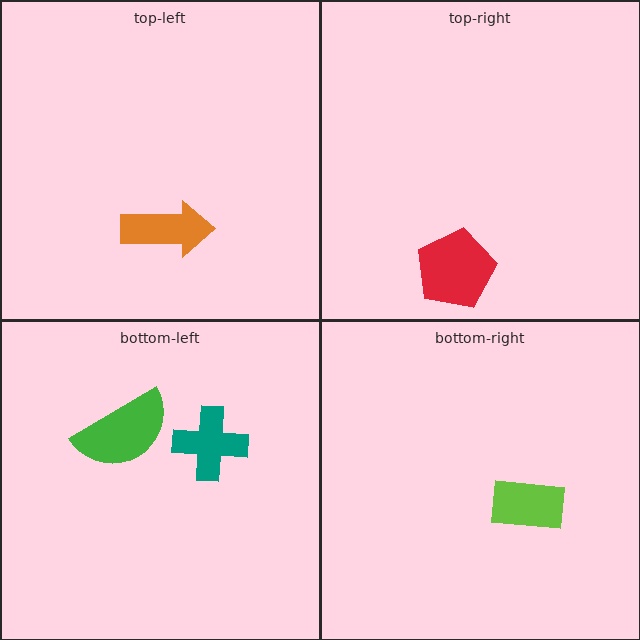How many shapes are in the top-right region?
1.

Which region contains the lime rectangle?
The bottom-right region.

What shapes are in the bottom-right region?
The lime rectangle.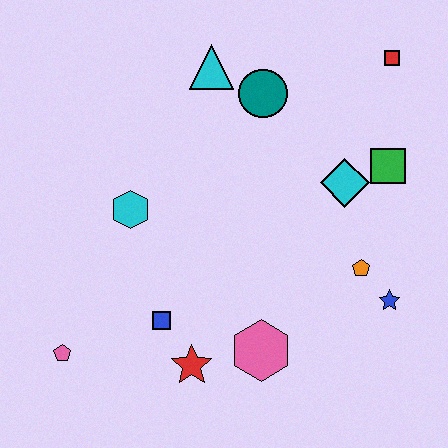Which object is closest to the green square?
The cyan diamond is closest to the green square.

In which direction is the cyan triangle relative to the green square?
The cyan triangle is to the left of the green square.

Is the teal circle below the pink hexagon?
No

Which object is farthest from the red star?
The red square is farthest from the red star.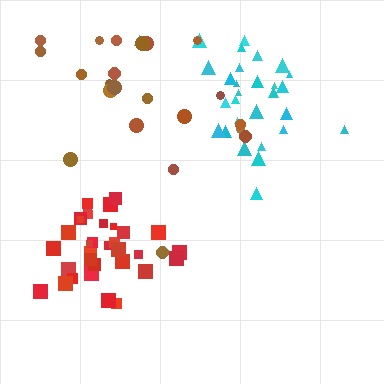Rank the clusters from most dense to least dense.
red, cyan, brown.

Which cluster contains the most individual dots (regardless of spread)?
Red (35).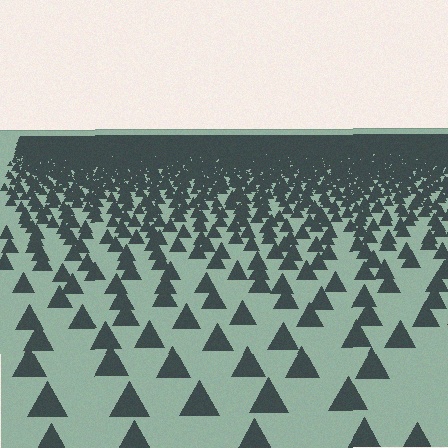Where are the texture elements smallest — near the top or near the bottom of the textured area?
Near the top.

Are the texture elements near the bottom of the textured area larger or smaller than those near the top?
Larger. Near the bottom, elements are closer to the viewer and appear at a bigger on-screen size.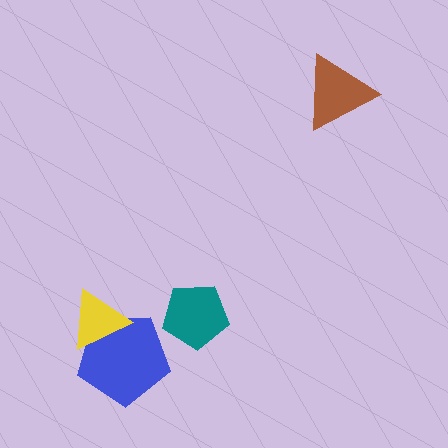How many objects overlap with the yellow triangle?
1 object overlaps with the yellow triangle.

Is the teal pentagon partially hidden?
No, no other shape covers it.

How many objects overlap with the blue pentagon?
1 object overlaps with the blue pentagon.